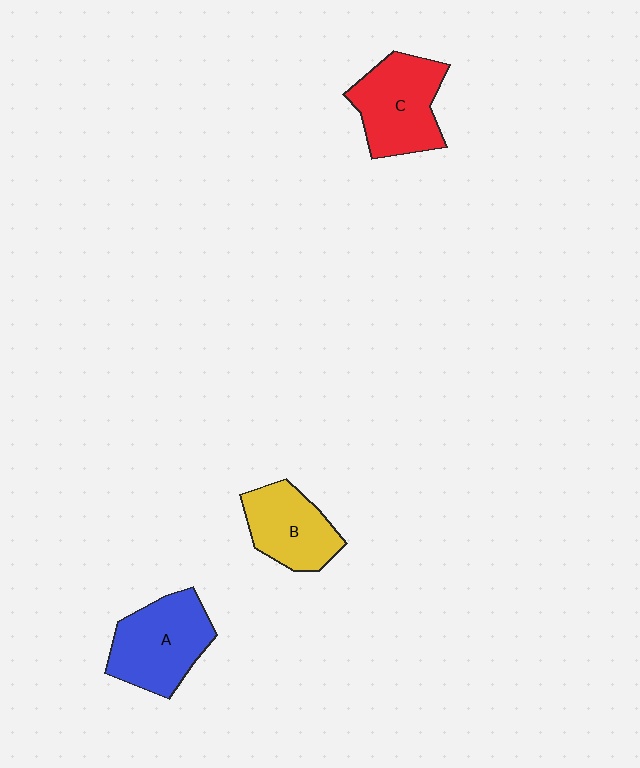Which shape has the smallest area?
Shape B (yellow).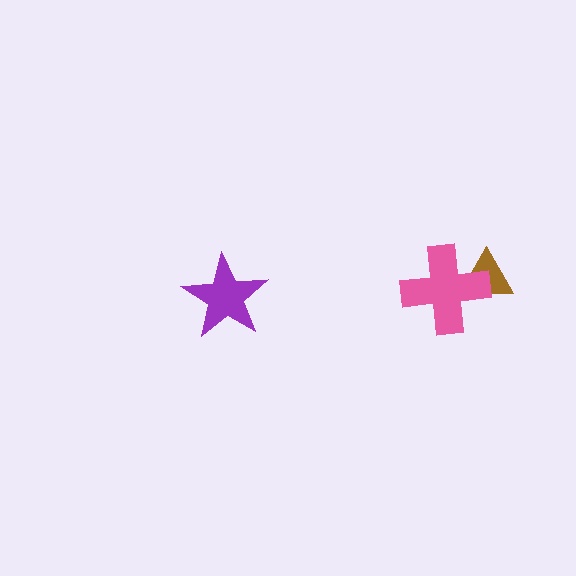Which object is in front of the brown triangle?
The pink cross is in front of the brown triangle.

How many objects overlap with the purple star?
0 objects overlap with the purple star.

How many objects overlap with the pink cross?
1 object overlaps with the pink cross.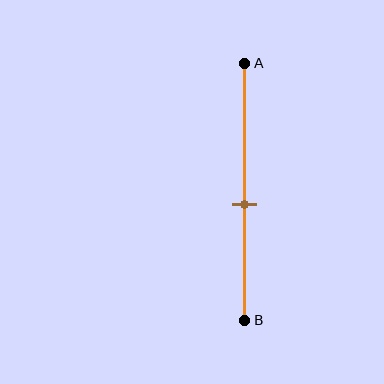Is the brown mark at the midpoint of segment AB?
No, the mark is at about 55% from A, not at the 50% midpoint.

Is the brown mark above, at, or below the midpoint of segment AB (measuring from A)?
The brown mark is below the midpoint of segment AB.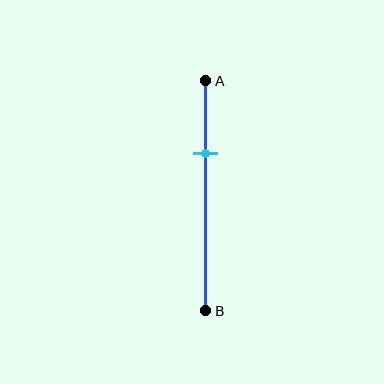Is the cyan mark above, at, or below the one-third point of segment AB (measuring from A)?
The cyan mark is approximately at the one-third point of segment AB.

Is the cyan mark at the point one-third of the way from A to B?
Yes, the mark is approximately at the one-third point.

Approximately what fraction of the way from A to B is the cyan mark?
The cyan mark is approximately 30% of the way from A to B.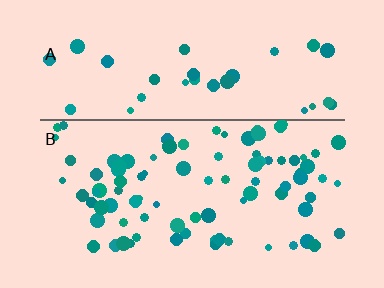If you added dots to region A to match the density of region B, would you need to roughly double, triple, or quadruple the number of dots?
Approximately double.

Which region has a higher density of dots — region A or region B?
B (the bottom).